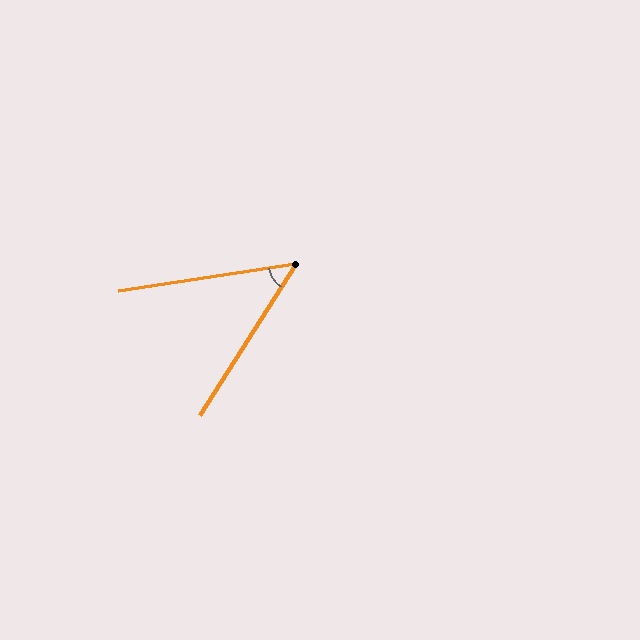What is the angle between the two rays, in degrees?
Approximately 49 degrees.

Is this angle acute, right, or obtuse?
It is acute.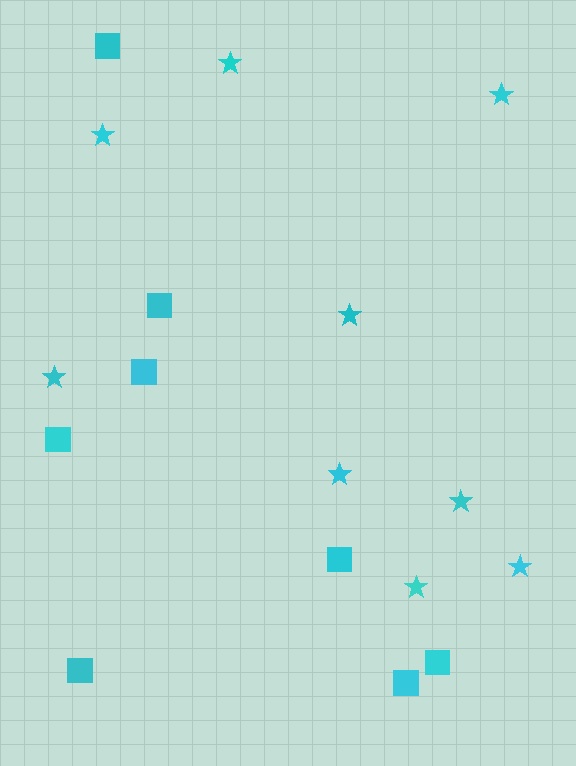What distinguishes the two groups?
There are 2 groups: one group of stars (9) and one group of squares (8).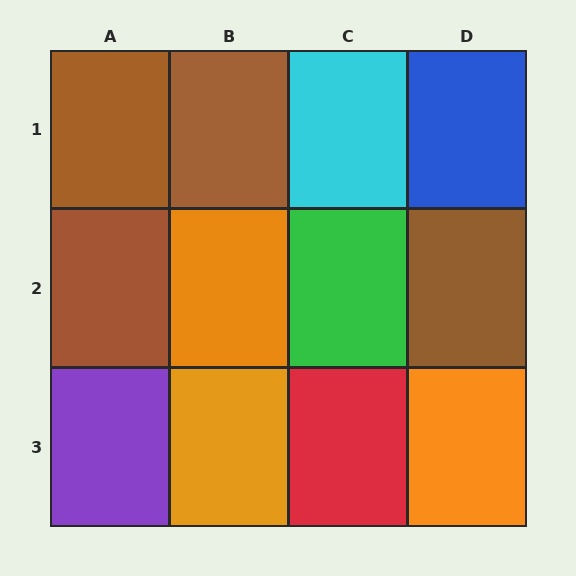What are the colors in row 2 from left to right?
Brown, orange, green, brown.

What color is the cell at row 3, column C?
Red.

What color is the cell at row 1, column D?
Blue.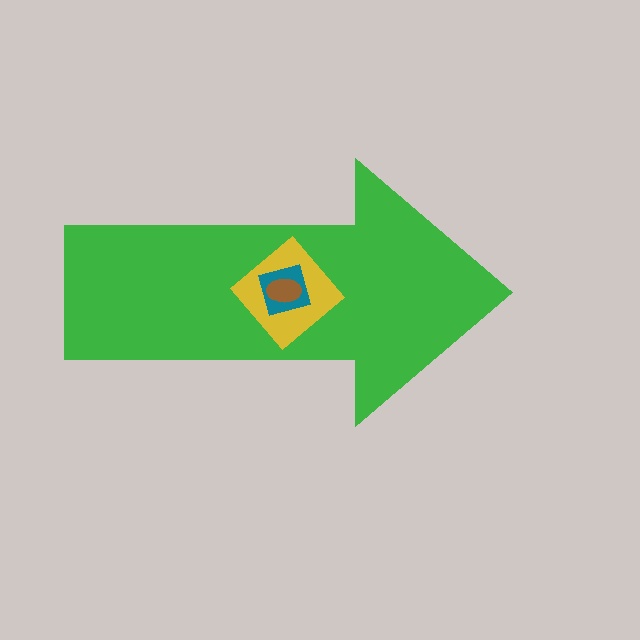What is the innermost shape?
The brown ellipse.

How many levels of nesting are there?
4.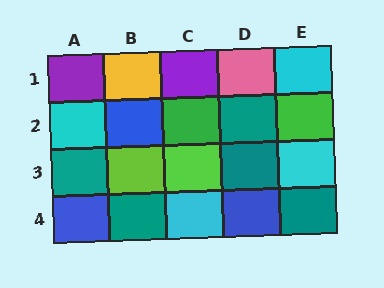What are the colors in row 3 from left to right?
Teal, lime, lime, teal, cyan.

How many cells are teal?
5 cells are teal.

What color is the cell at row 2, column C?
Green.